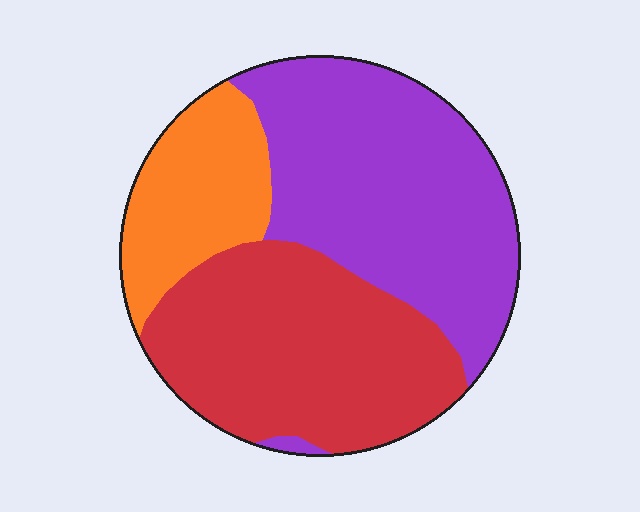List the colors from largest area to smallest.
From largest to smallest: purple, red, orange.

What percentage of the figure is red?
Red takes up between a quarter and a half of the figure.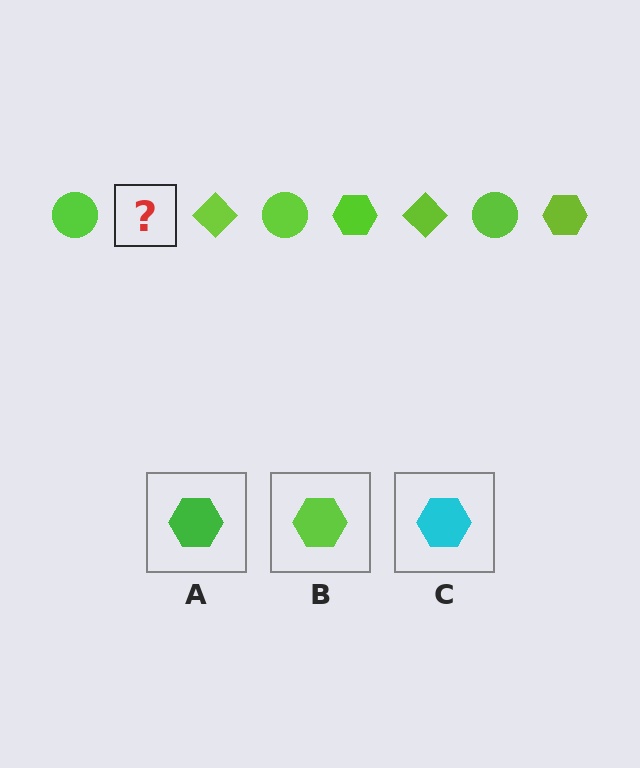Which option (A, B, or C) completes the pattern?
B.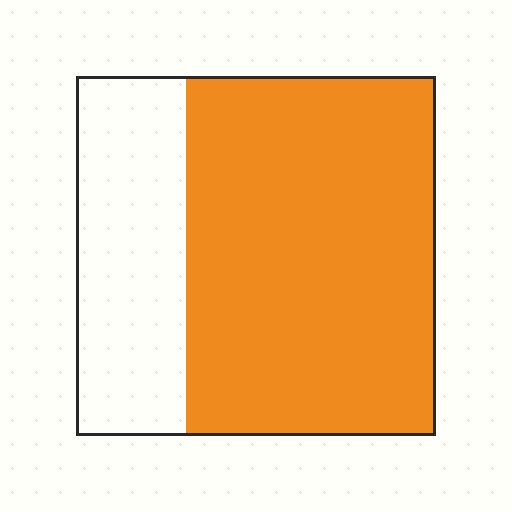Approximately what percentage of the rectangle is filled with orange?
Approximately 70%.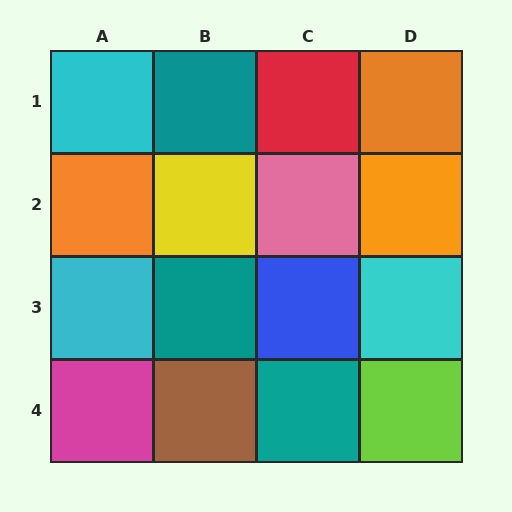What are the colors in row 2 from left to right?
Orange, yellow, pink, orange.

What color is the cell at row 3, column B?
Teal.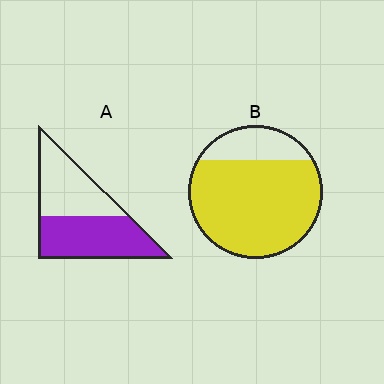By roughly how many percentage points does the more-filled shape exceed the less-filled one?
By roughly 25 percentage points (B over A).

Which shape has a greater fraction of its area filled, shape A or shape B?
Shape B.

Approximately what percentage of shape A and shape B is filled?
A is approximately 55% and B is approximately 80%.